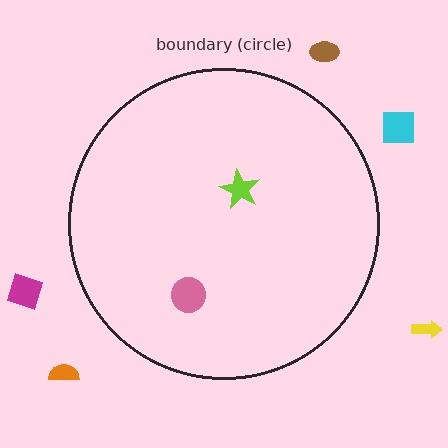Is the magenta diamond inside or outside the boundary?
Outside.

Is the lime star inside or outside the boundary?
Inside.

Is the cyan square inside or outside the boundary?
Outside.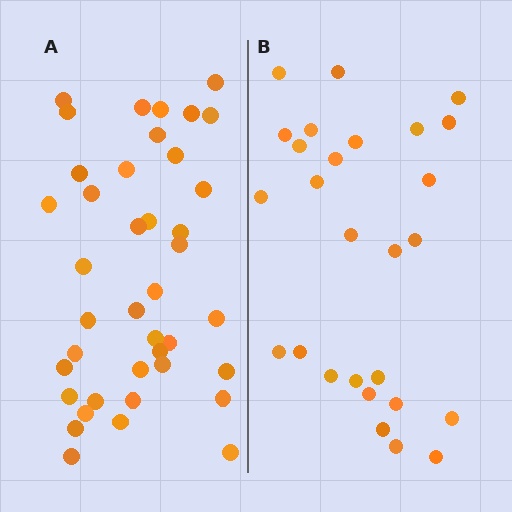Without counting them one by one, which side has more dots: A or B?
Region A (the left region) has more dots.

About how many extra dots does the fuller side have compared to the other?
Region A has approximately 15 more dots than region B.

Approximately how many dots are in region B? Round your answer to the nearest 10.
About 30 dots. (The exact count is 27, which rounds to 30.)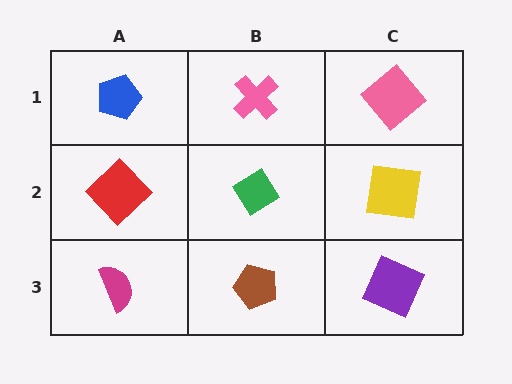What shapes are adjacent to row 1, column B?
A green diamond (row 2, column B), a blue pentagon (row 1, column A), a pink diamond (row 1, column C).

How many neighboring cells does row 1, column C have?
2.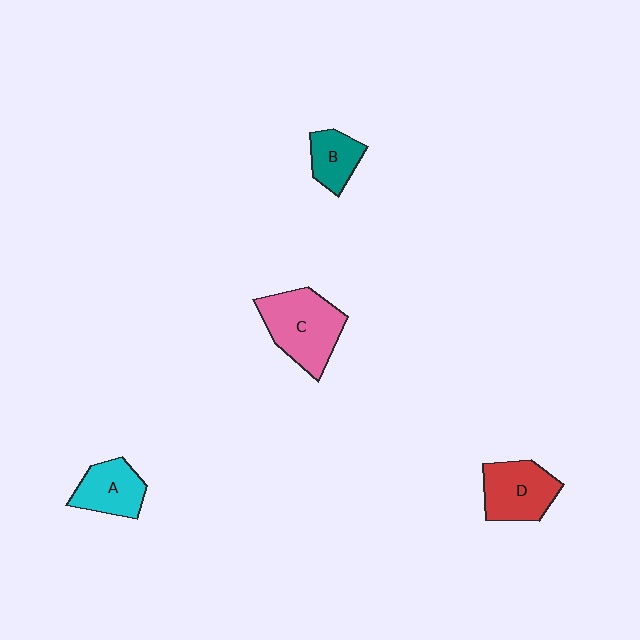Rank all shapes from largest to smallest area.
From largest to smallest: C (pink), D (red), A (cyan), B (teal).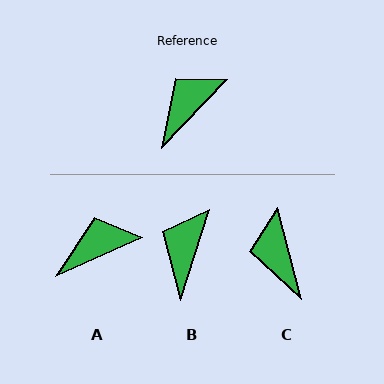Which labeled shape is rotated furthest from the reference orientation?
C, about 59 degrees away.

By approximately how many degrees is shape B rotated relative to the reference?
Approximately 27 degrees counter-clockwise.